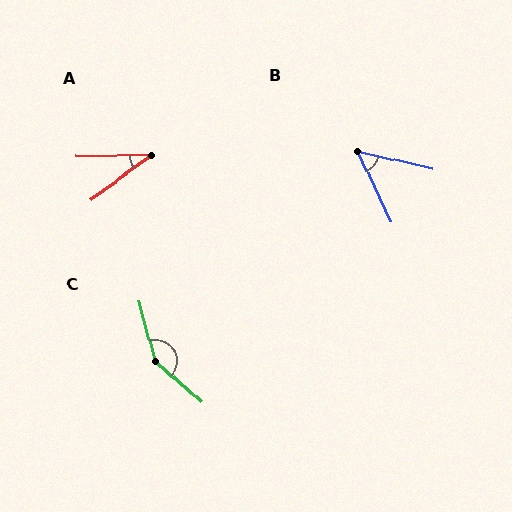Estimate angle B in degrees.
Approximately 51 degrees.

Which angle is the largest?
C, at approximately 147 degrees.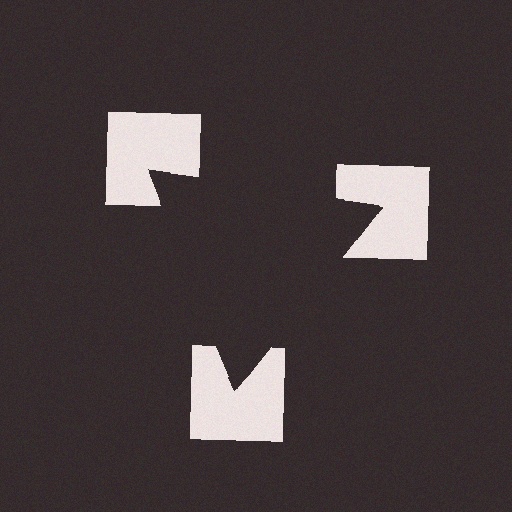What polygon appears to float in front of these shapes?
An illusory triangle — its edges are inferred from the aligned wedge cuts in the notched squares, not physically drawn.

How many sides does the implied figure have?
3 sides.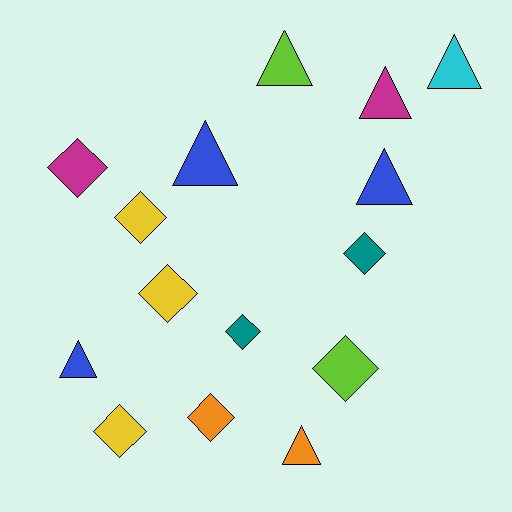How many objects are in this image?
There are 15 objects.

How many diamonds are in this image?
There are 8 diamonds.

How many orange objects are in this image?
There are 2 orange objects.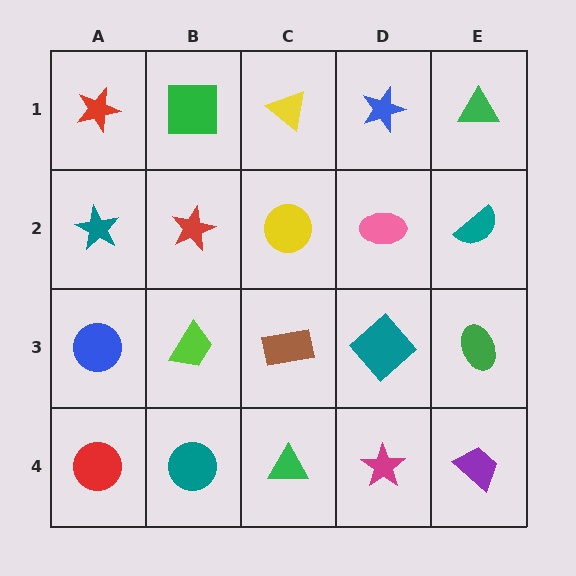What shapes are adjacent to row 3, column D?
A pink ellipse (row 2, column D), a magenta star (row 4, column D), a brown rectangle (row 3, column C), a green ellipse (row 3, column E).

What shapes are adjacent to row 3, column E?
A teal semicircle (row 2, column E), a purple trapezoid (row 4, column E), a teal diamond (row 3, column D).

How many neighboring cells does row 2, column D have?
4.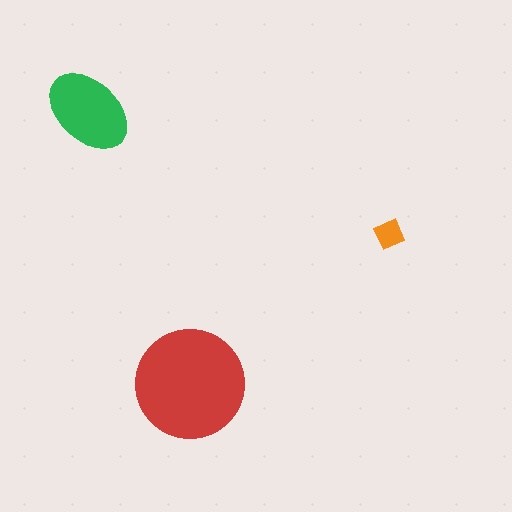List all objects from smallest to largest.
The orange diamond, the green ellipse, the red circle.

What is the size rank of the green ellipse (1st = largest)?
2nd.